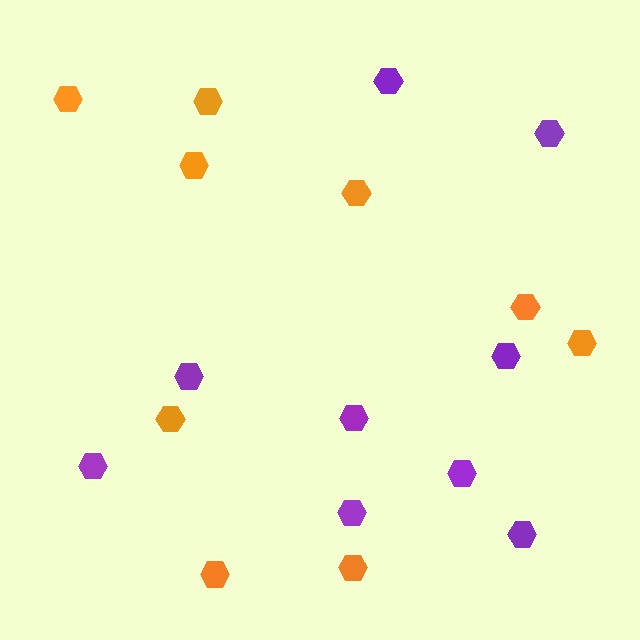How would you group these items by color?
There are 2 groups: one group of orange hexagons (9) and one group of purple hexagons (9).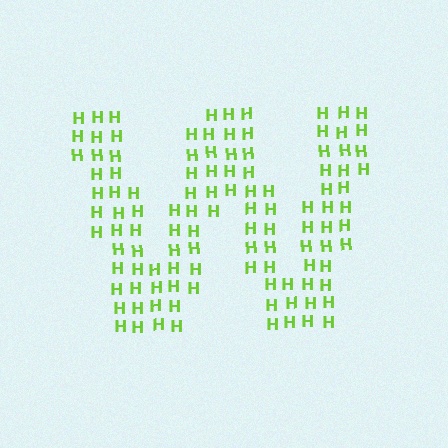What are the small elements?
The small elements are letter H's.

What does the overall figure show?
The overall figure shows the letter W.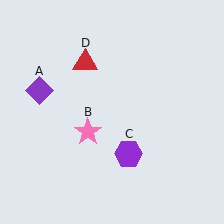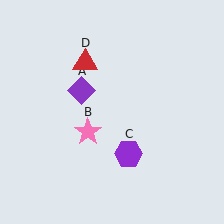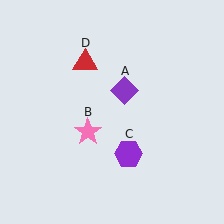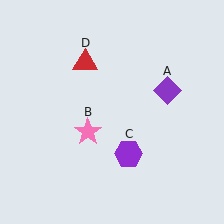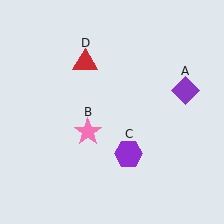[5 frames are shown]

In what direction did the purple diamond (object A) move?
The purple diamond (object A) moved right.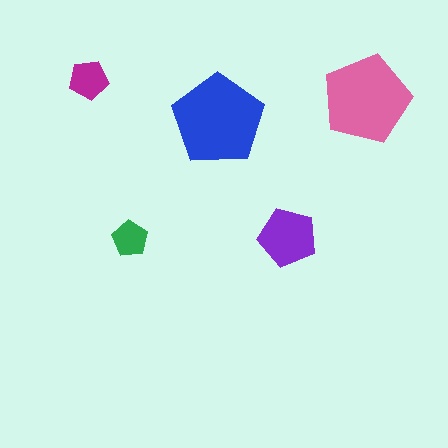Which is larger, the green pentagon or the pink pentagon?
The pink one.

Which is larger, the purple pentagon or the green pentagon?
The purple one.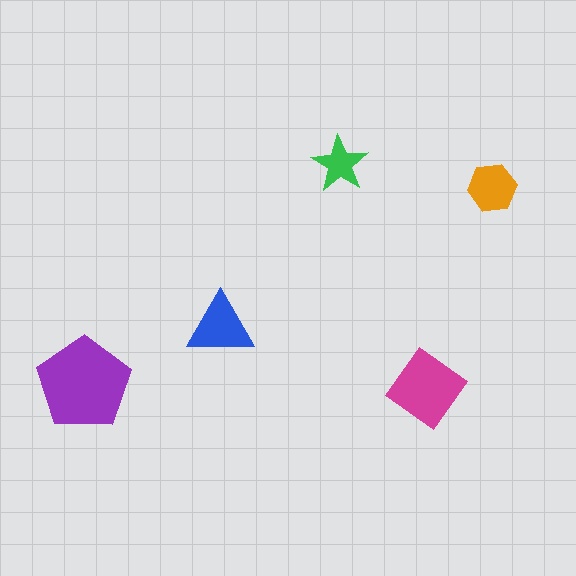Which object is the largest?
The purple pentagon.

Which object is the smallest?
The green star.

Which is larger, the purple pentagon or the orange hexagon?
The purple pentagon.